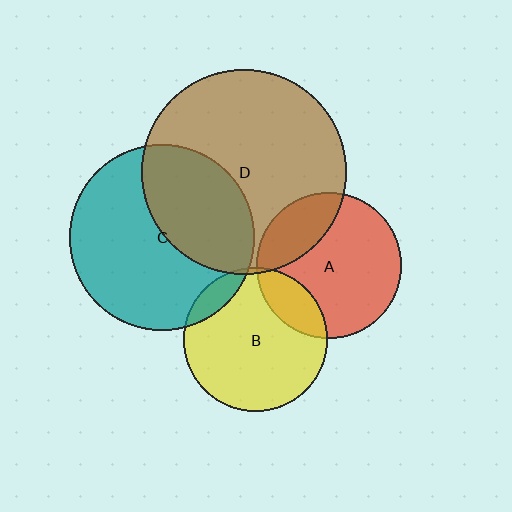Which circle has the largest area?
Circle D (brown).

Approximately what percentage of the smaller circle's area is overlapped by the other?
Approximately 40%.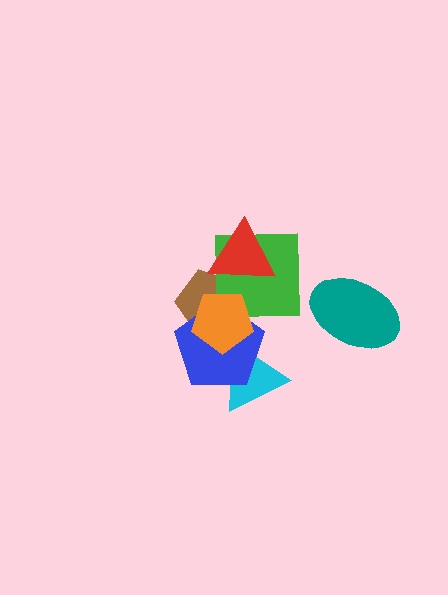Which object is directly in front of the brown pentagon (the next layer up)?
The green square is directly in front of the brown pentagon.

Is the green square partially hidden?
Yes, it is partially covered by another shape.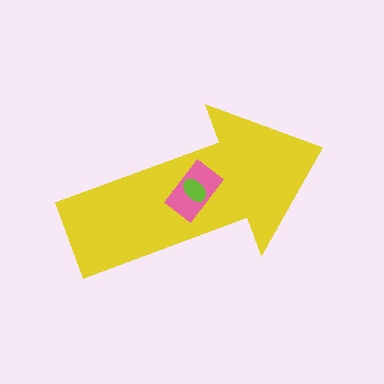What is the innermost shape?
The lime ellipse.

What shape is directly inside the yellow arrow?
The pink rectangle.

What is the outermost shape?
The yellow arrow.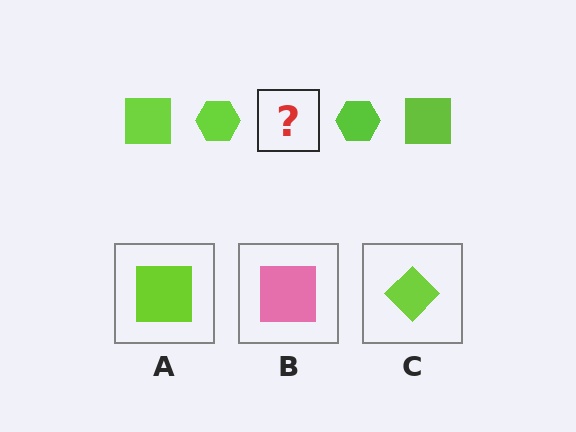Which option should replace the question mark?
Option A.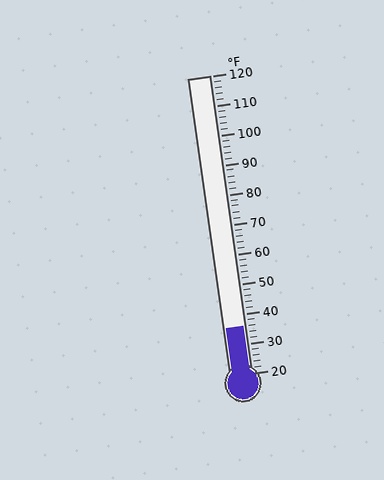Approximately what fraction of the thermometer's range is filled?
The thermometer is filled to approximately 15% of its range.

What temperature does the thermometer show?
The thermometer shows approximately 36°F.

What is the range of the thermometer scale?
The thermometer scale ranges from 20°F to 120°F.